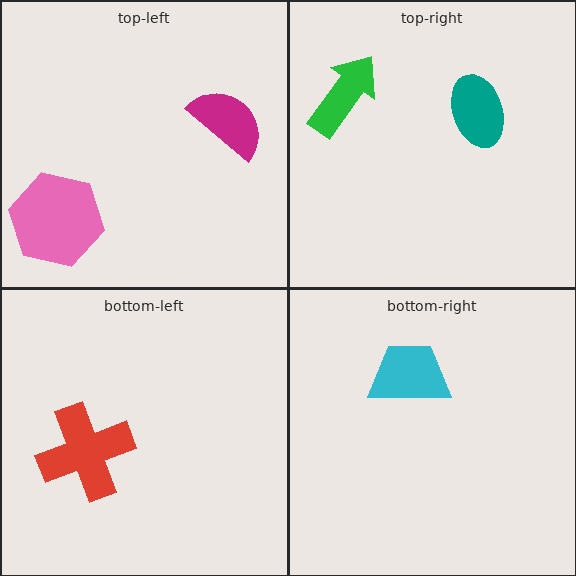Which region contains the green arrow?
The top-right region.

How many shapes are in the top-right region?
2.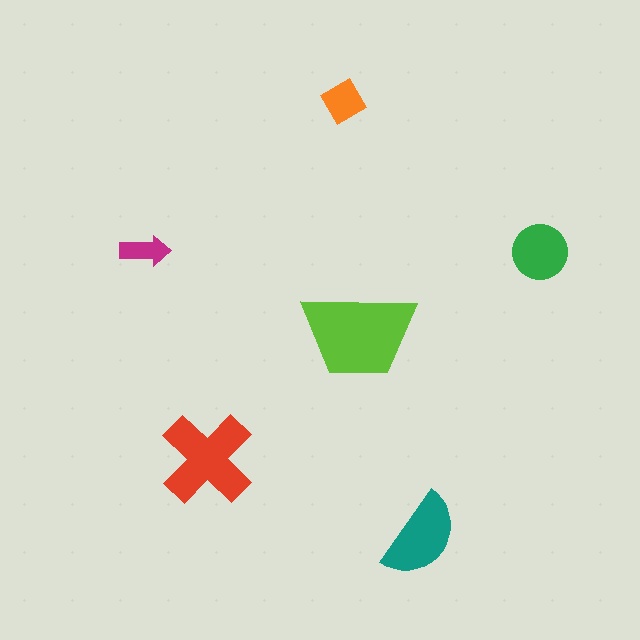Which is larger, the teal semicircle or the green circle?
The teal semicircle.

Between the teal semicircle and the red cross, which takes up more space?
The red cross.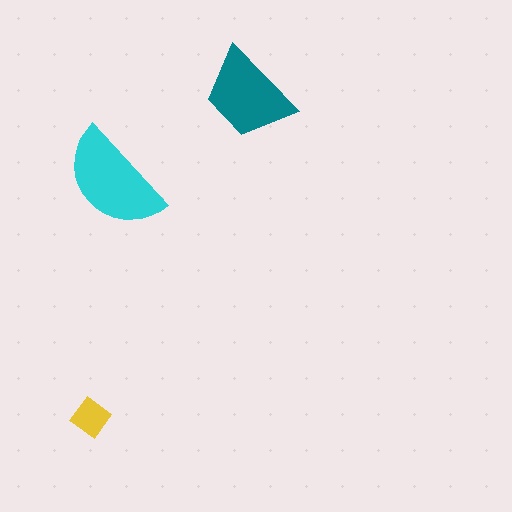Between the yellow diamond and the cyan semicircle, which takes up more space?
The cyan semicircle.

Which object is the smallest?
The yellow diamond.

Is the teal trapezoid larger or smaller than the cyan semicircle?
Smaller.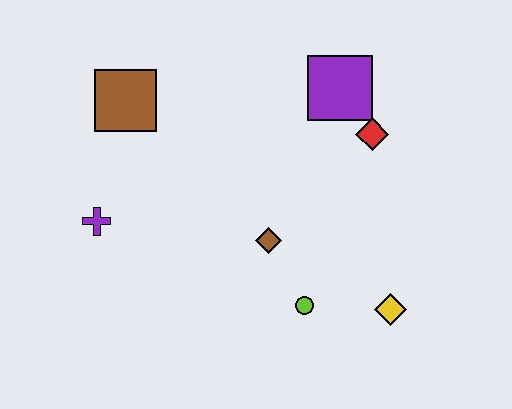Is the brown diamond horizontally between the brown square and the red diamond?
Yes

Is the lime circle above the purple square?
No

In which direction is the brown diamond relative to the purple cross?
The brown diamond is to the right of the purple cross.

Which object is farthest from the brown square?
The yellow diamond is farthest from the brown square.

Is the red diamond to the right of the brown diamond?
Yes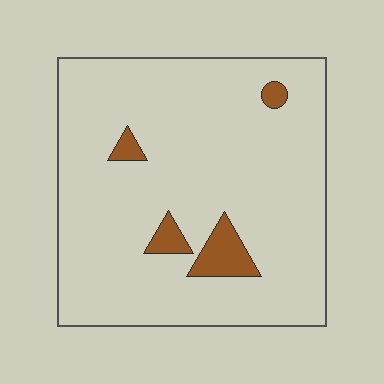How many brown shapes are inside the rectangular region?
4.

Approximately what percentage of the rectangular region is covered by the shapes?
Approximately 5%.